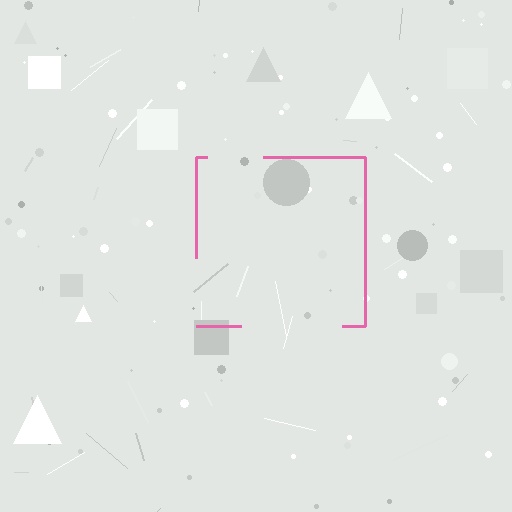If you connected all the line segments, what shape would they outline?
They would outline a square.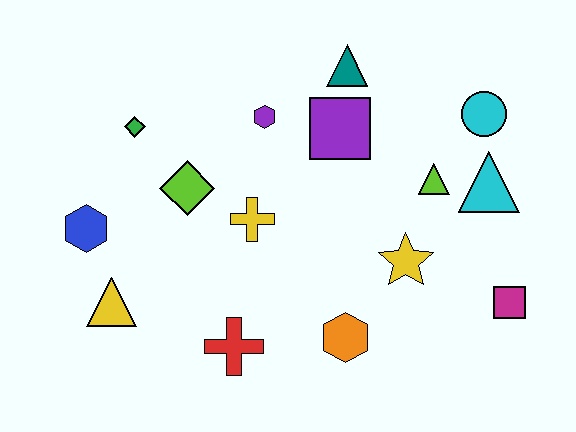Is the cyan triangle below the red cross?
No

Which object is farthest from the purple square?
The yellow triangle is farthest from the purple square.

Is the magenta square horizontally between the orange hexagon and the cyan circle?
No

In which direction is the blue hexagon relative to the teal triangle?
The blue hexagon is to the left of the teal triangle.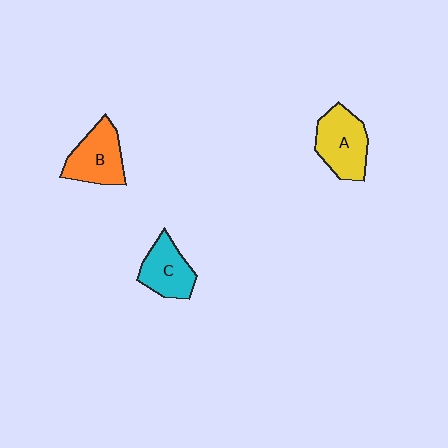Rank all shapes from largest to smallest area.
From largest to smallest: A (yellow), B (orange), C (cyan).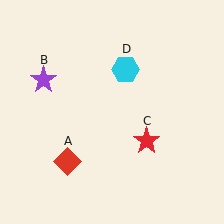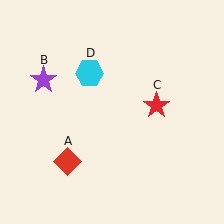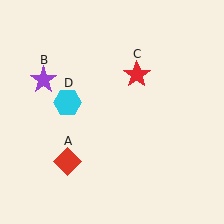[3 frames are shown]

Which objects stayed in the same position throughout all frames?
Red diamond (object A) and purple star (object B) remained stationary.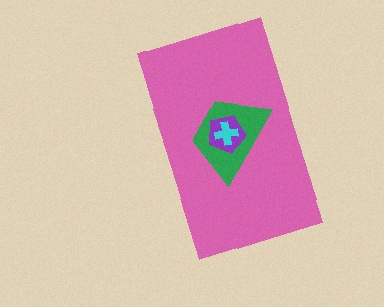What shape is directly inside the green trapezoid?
The purple pentagon.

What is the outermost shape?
The pink rectangle.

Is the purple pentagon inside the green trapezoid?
Yes.